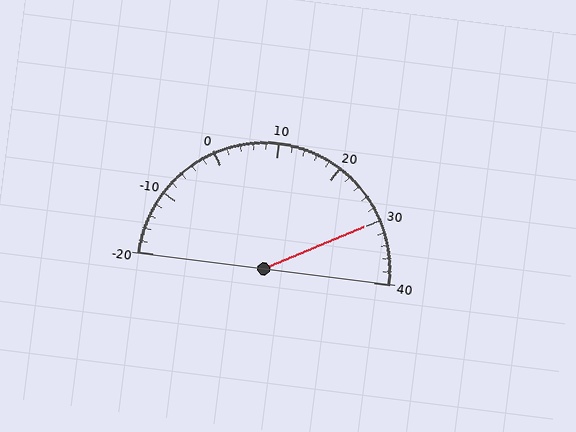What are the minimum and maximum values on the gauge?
The gauge ranges from -20 to 40.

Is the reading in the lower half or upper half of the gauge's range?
The reading is in the upper half of the range (-20 to 40).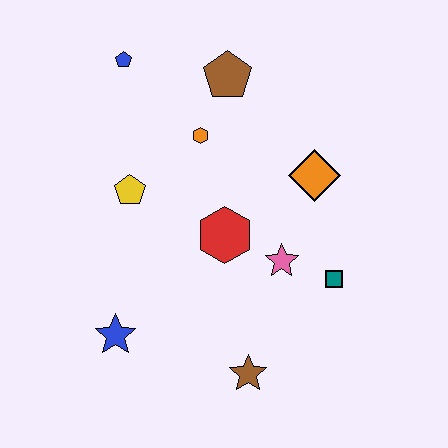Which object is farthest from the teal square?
The blue pentagon is farthest from the teal square.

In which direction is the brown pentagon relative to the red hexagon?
The brown pentagon is above the red hexagon.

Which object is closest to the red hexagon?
The pink star is closest to the red hexagon.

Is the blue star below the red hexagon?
Yes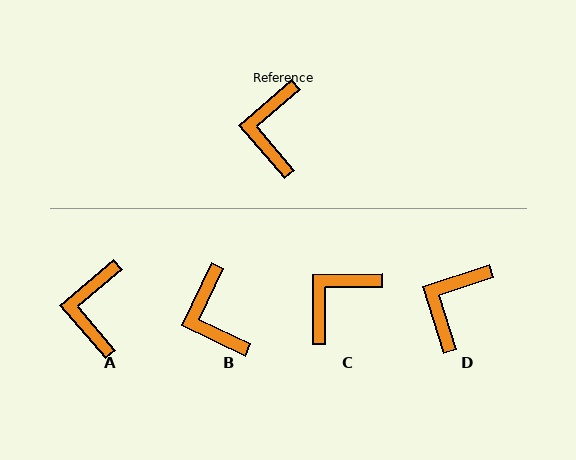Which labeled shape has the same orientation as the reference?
A.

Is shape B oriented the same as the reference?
No, it is off by about 24 degrees.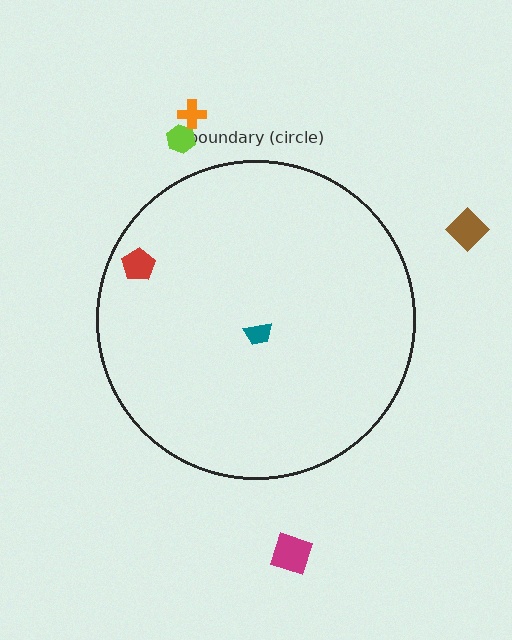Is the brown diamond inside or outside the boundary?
Outside.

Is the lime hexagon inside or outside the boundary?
Outside.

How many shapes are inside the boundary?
2 inside, 4 outside.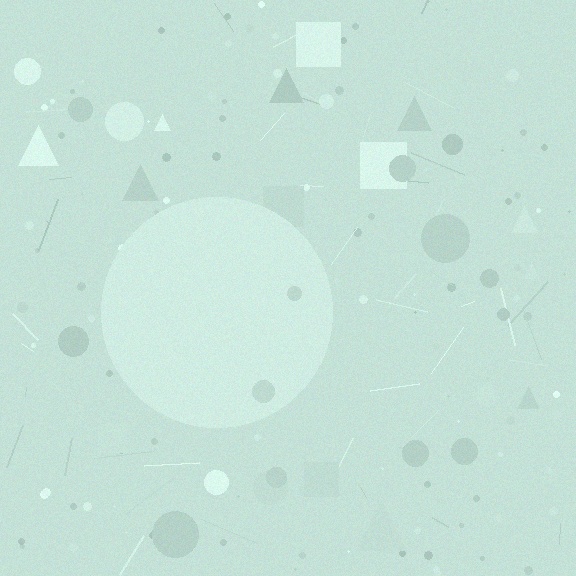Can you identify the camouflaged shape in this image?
The camouflaged shape is a circle.